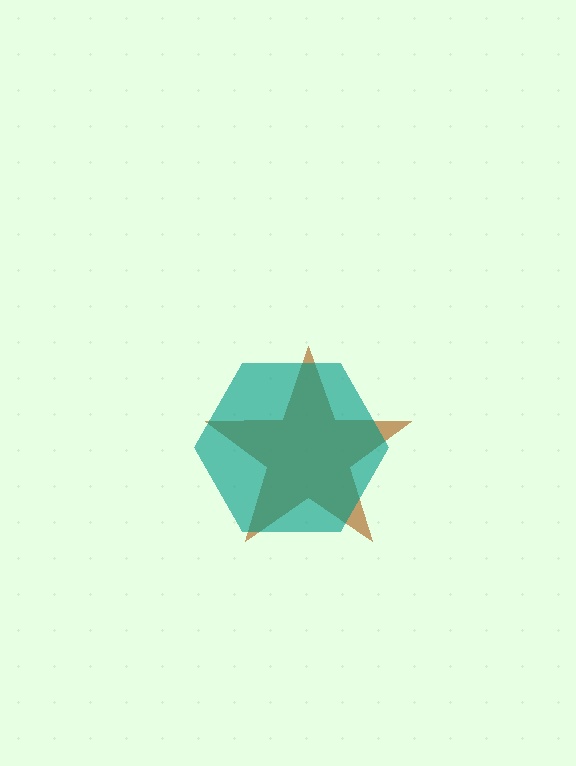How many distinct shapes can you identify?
There are 2 distinct shapes: a brown star, a teal hexagon.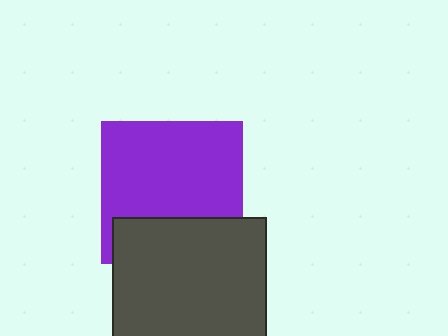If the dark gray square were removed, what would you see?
You would see the complete purple square.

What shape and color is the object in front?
The object in front is a dark gray square.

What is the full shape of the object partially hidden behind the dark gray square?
The partially hidden object is a purple square.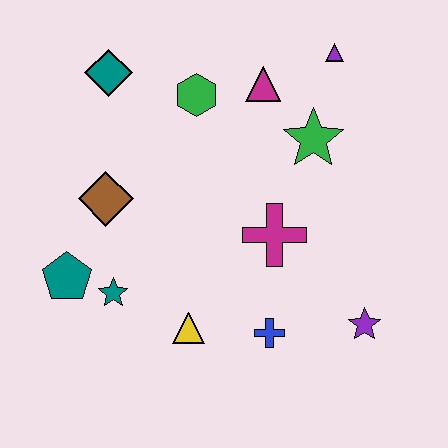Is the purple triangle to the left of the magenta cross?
No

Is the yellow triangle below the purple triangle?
Yes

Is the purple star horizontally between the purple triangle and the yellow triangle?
No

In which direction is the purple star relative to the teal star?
The purple star is to the right of the teal star.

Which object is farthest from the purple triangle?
The teal pentagon is farthest from the purple triangle.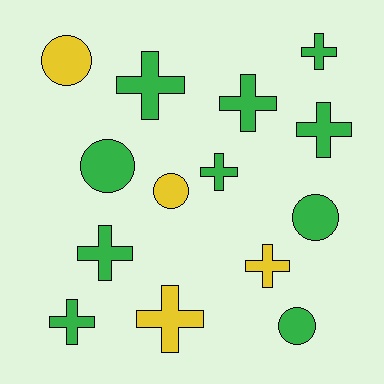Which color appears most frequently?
Green, with 10 objects.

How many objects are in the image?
There are 14 objects.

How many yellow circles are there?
There are 2 yellow circles.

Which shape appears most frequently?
Cross, with 9 objects.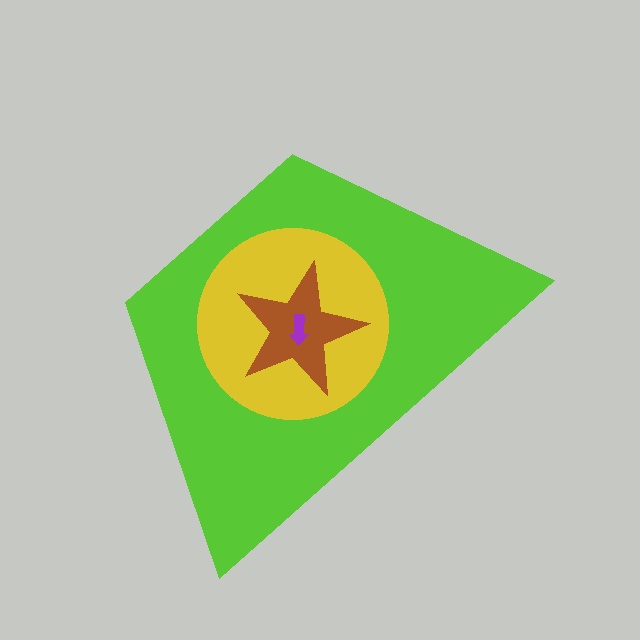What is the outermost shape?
The lime trapezoid.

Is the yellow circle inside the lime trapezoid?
Yes.